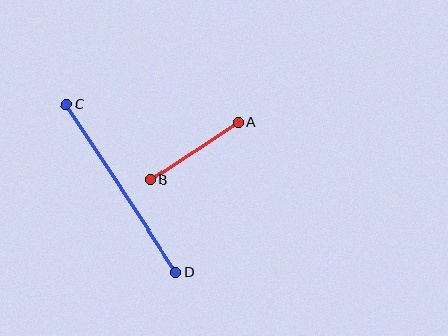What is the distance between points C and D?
The distance is approximately 201 pixels.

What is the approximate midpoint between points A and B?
The midpoint is at approximately (194, 151) pixels.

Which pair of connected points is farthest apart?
Points C and D are farthest apart.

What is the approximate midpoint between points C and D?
The midpoint is at approximately (121, 188) pixels.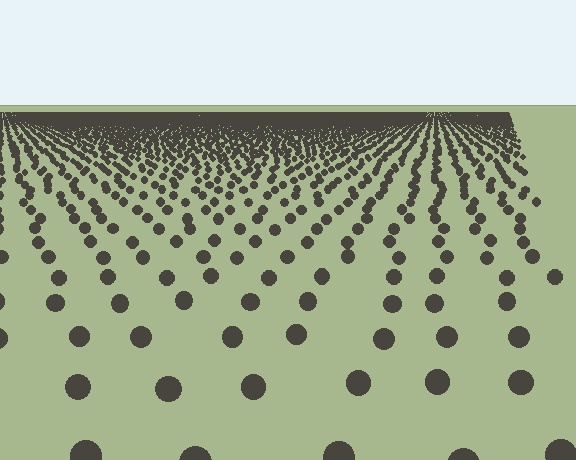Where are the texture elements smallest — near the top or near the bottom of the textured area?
Near the top.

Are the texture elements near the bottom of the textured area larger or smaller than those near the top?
Larger. Near the bottom, elements are closer to the viewer and appear at a bigger on-screen size.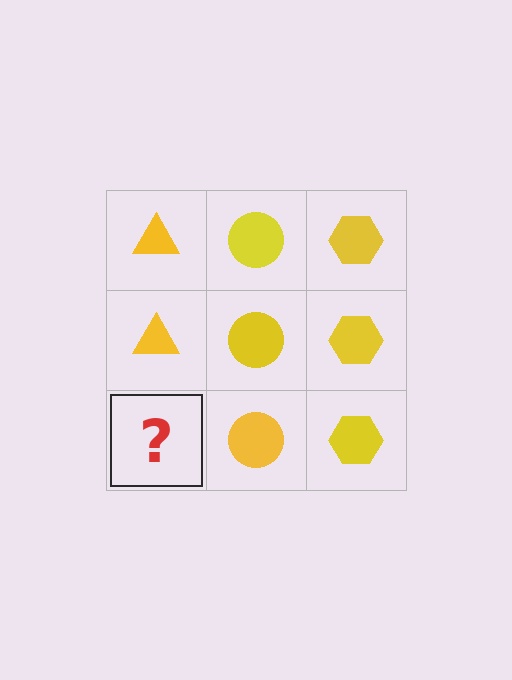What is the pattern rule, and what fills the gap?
The rule is that each column has a consistent shape. The gap should be filled with a yellow triangle.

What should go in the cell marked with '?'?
The missing cell should contain a yellow triangle.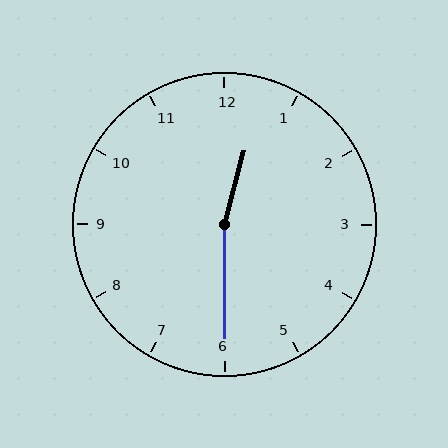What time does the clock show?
12:30.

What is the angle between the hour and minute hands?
Approximately 165 degrees.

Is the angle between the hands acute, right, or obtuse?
It is obtuse.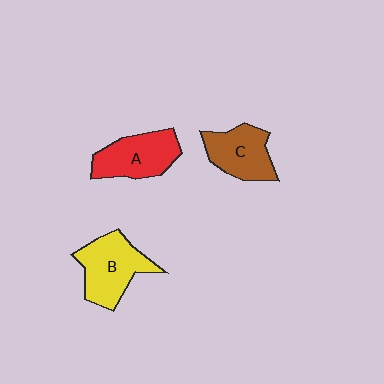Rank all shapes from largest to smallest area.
From largest to smallest: B (yellow), A (red), C (brown).